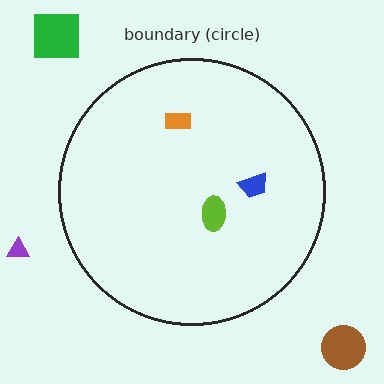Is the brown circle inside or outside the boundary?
Outside.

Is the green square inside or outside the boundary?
Outside.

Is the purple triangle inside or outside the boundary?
Outside.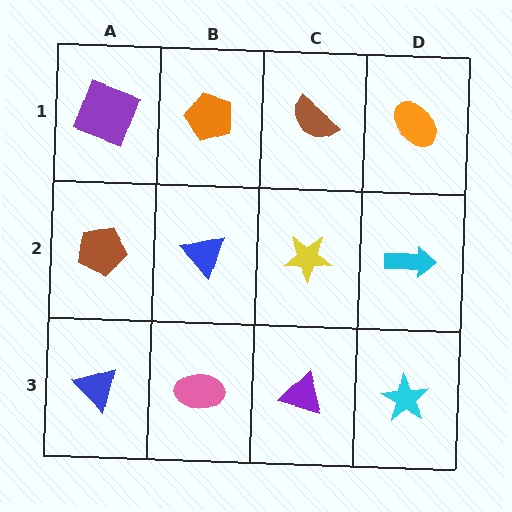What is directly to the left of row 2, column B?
A brown pentagon.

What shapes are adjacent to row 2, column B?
An orange pentagon (row 1, column B), a pink ellipse (row 3, column B), a brown pentagon (row 2, column A), a yellow star (row 2, column C).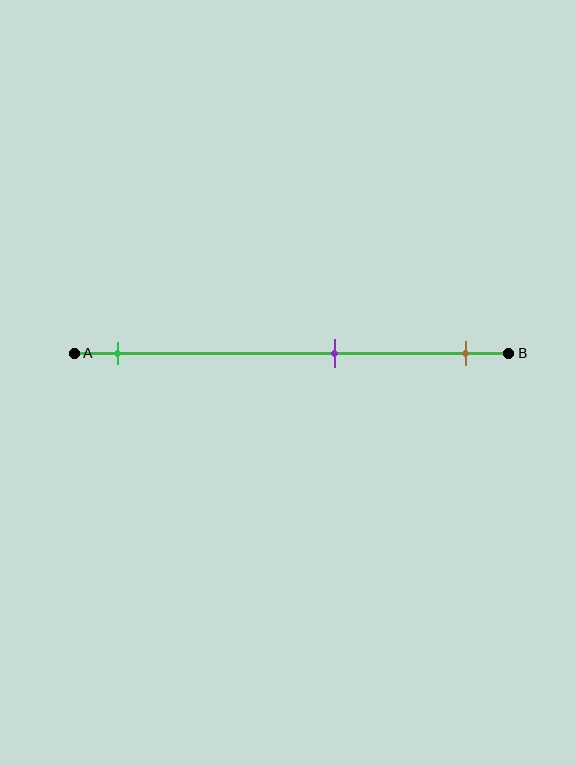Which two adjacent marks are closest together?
The purple and brown marks are the closest adjacent pair.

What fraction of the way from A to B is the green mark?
The green mark is approximately 10% (0.1) of the way from A to B.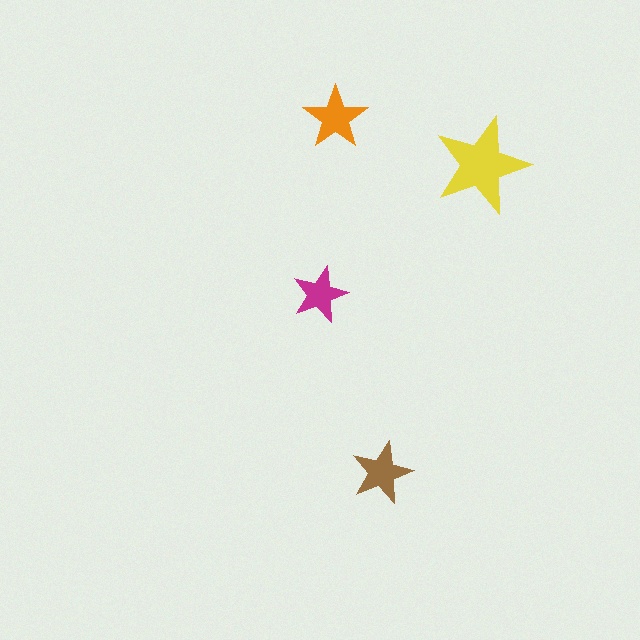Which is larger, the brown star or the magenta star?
The brown one.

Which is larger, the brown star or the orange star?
The orange one.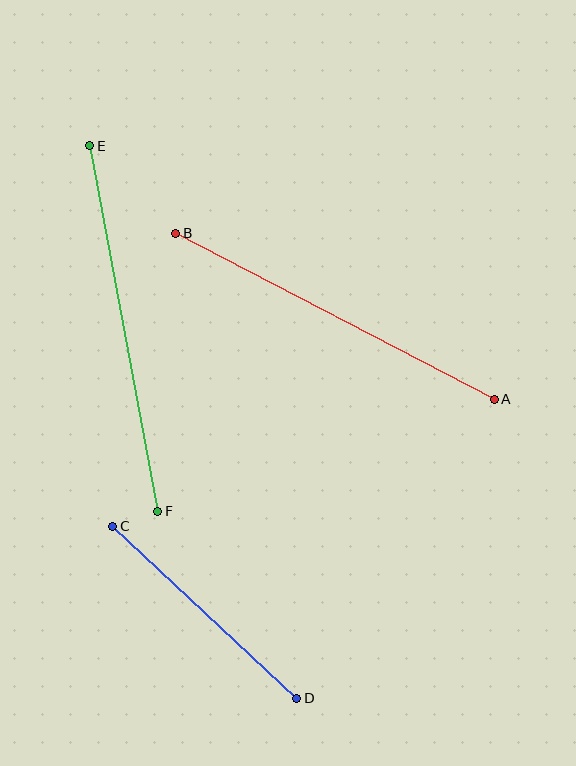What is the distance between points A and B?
The distance is approximately 359 pixels.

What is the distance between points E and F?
The distance is approximately 372 pixels.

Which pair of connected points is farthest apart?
Points E and F are farthest apart.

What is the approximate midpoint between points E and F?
The midpoint is at approximately (124, 328) pixels.